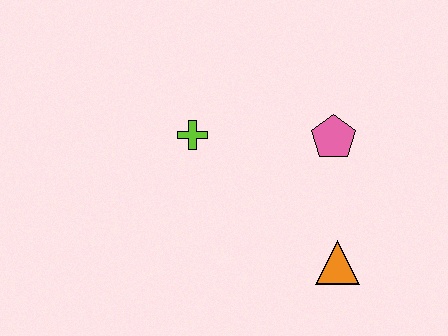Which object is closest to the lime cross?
The pink pentagon is closest to the lime cross.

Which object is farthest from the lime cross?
The orange triangle is farthest from the lime cross.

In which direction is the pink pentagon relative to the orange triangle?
The pink pentagon is above the orange triangle.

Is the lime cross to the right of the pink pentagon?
No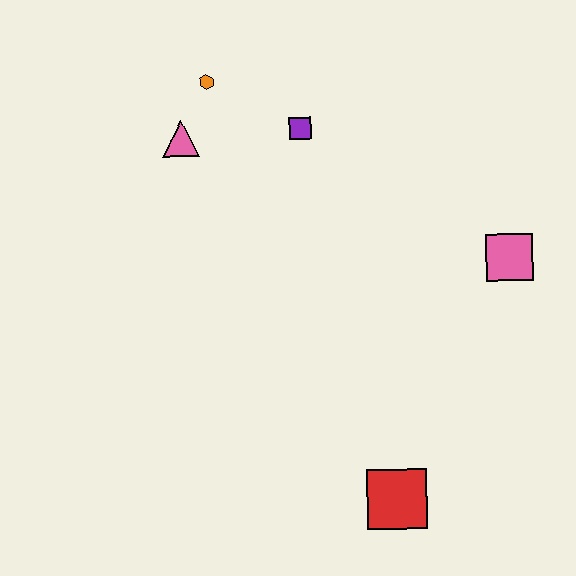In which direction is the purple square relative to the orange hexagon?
The purple square is to the right of the orange hexagon.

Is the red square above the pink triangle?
No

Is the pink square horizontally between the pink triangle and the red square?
No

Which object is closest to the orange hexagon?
The pink triangle is closest to the orange hexagon.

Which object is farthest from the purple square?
The red square is farthest from the purple square.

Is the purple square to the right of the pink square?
No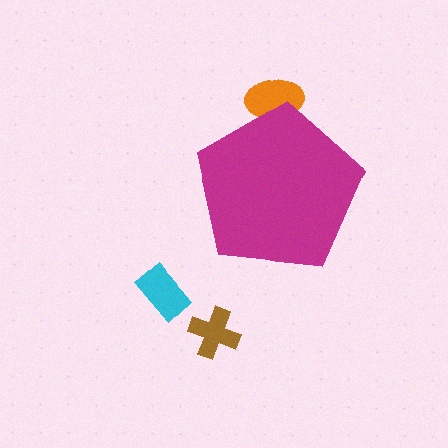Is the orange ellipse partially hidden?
Yes, the orange ellipse is partially hidden behind the magenta pentagon.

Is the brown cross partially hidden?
No, the brown cross is fully visible.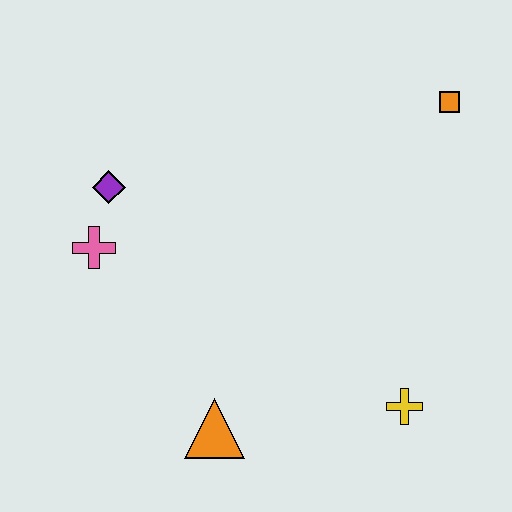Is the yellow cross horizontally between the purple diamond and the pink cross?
No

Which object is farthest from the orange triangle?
The orange square is farthest from the orange triangle.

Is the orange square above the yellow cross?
Yes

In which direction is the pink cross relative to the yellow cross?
The pink cross is to the left of the yellow cross.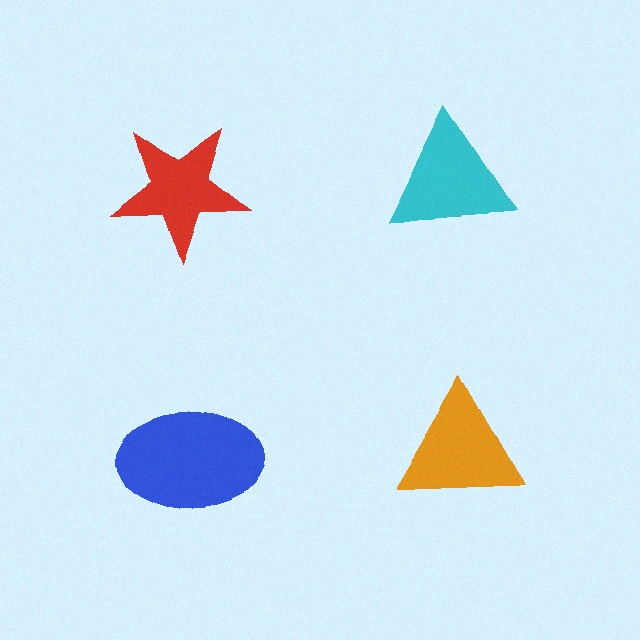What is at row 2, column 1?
A blue ellipse.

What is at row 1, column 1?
A red star.